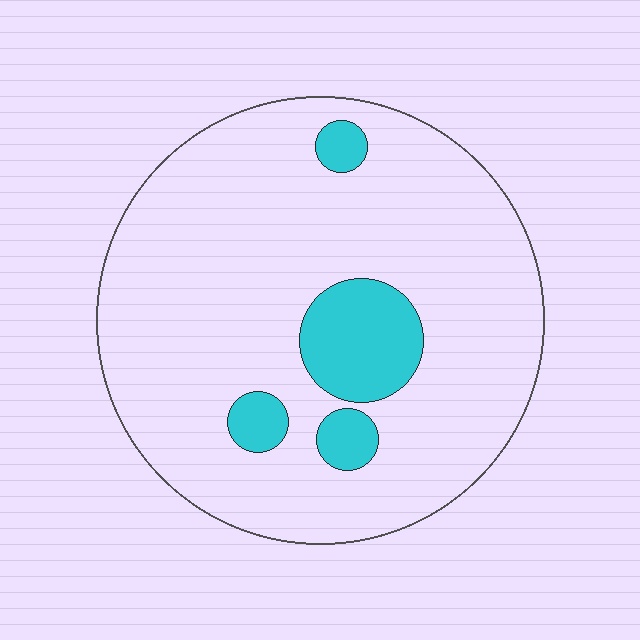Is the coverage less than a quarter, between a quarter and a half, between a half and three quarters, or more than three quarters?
Less than a quarter.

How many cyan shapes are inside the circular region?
4.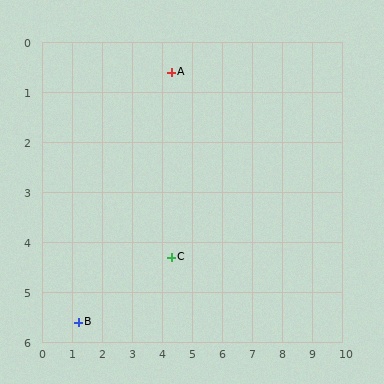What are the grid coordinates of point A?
Point A is at approximately (4.3, 0.6).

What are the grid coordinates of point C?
Point C is at approximately (4.3, 4.3).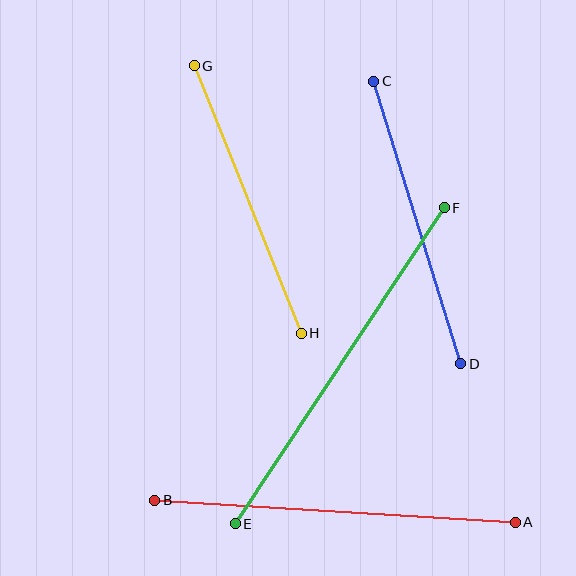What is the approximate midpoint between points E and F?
The midpoint is at approximately (340, 366) pixels.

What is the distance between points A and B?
The distance is approximately 361 pixels.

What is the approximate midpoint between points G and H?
The midpoint is at approximately (248, 200) pixels.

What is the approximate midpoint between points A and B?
The midpoint is at approximately (335, 511) pixels.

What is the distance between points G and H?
The distance is approximately 288 pixels.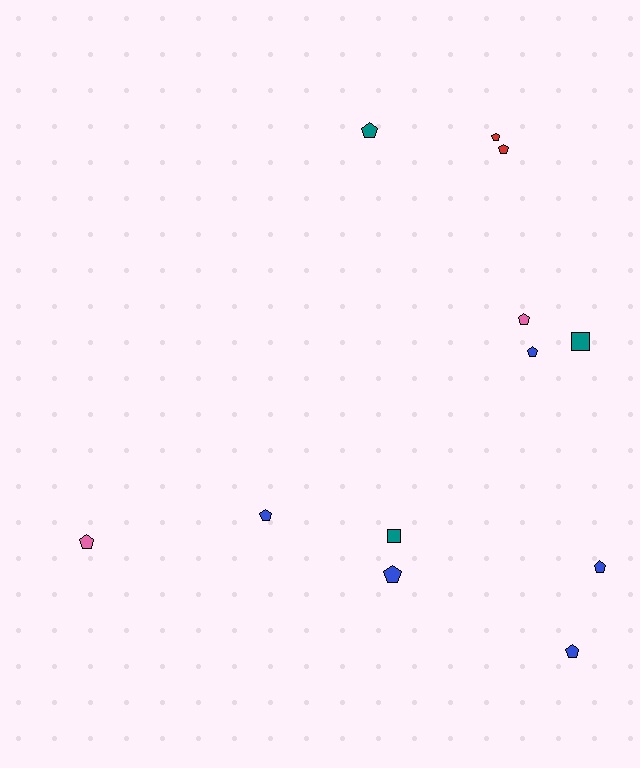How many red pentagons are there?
There are 2 red pentagons.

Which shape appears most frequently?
Pentagon, with 10 objects.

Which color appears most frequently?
Blue, with 5 objects.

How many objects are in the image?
There are 12 objects.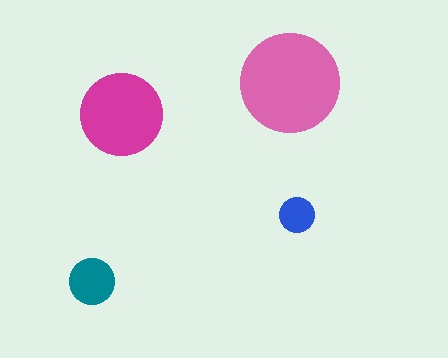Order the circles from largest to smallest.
the pink one, the magenta one, the teal one, the blue one.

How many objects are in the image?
There are 4 objects in the image.